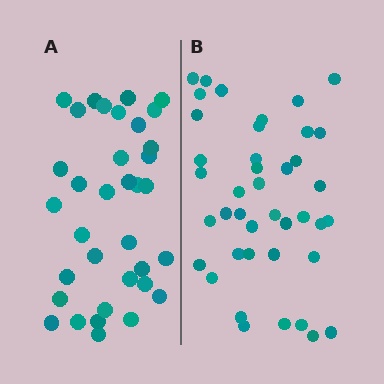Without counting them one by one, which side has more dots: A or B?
Region B (the right region) has more dots.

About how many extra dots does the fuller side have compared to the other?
Region B has about 6 more dots than region A.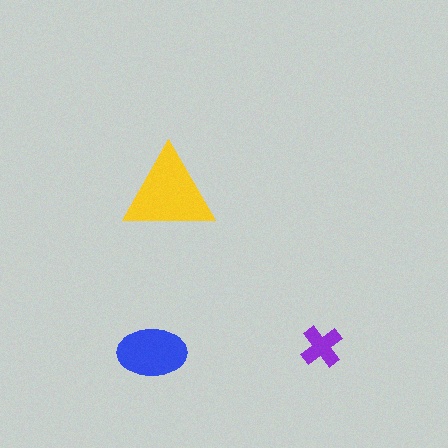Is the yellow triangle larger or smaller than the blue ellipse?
Larger.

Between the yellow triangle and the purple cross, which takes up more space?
The yellow triangle.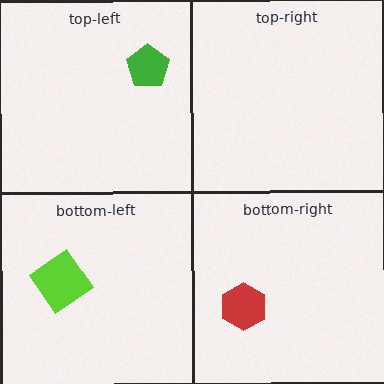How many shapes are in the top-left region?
1.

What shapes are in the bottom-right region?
The red hexagon.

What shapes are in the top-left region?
The green pentagon.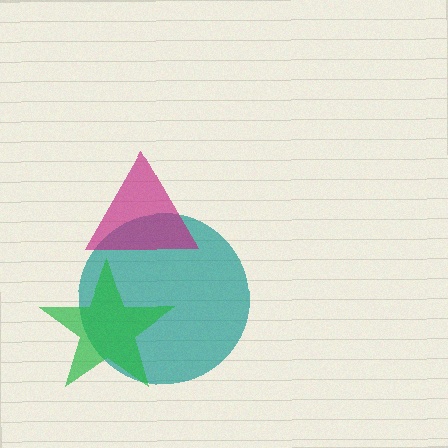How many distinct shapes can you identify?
There are 3 distinct shapes: a teal circle, a magenta triangle, a green star.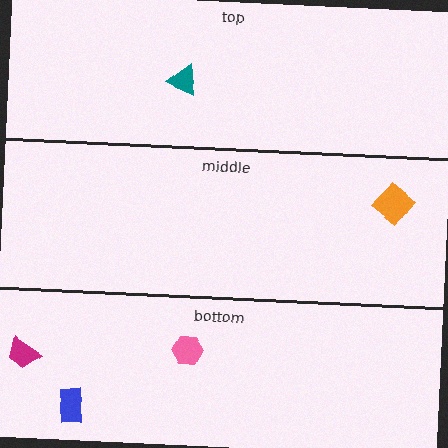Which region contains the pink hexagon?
The bottom region.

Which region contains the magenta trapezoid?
The bottom region.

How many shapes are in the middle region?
1.